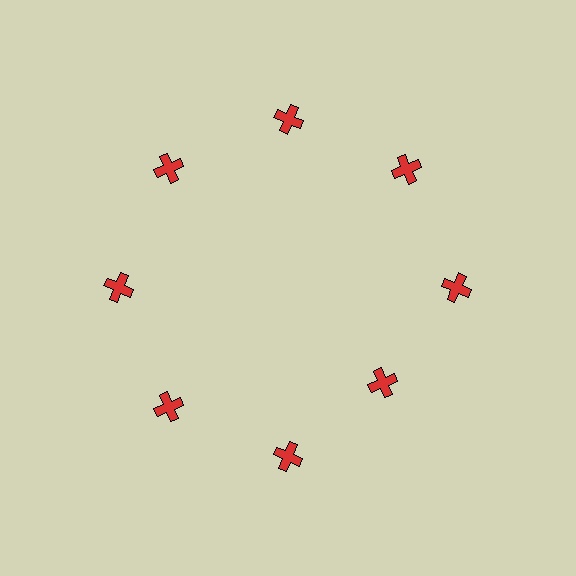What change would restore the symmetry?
The symmetry would be restored by moving it outward, back onto the ring so that all 8 crosses sit at equal angles and equal distance from the center.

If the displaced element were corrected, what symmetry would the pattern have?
It would have 8-fold rotational symmetry — the pattern would map onto itself every 45 degrees.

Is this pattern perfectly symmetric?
No. The 8 red crosses are arranged in a ring, but one element near the 4 o'clock position is pulled inward toward the center, breaking the 8-fold rotational symmetry.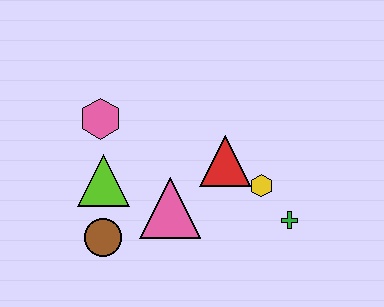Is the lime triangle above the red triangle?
No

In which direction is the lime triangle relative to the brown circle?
The lime triangle is above the brown circle.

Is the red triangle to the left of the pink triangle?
No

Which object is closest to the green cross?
The yellow hexagon is closest to the green cross.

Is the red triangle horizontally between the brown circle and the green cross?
Yes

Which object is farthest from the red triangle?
The brown circle is farthest from the red triangle.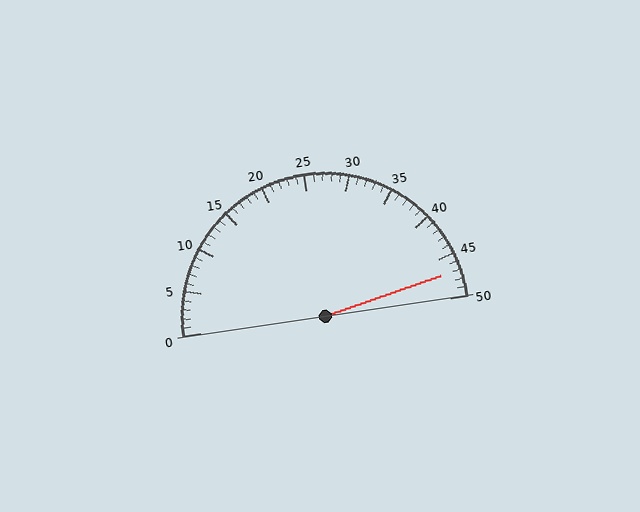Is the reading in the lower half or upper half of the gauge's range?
The reading is in the upper half of the range (0 to 50).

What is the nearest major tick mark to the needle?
The nearest major tick mark is 45.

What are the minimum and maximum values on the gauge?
The gauge ranges from 0 to 50.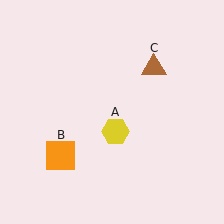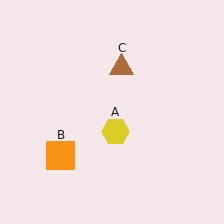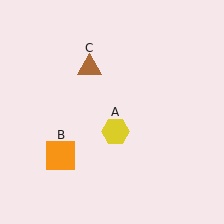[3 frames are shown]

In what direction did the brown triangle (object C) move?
The brown triangle (object C) moved left.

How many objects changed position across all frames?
1 object changed position: brown triangle (object C).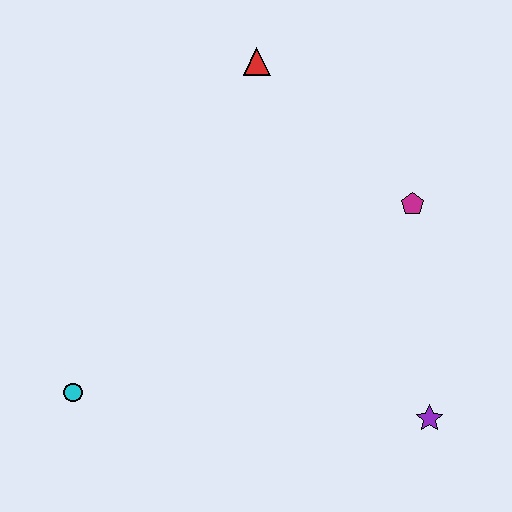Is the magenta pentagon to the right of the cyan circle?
Yes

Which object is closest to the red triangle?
The magenta pentagon is closest to the red triangle.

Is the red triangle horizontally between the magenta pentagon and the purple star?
No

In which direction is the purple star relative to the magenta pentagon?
The purple star is below the magenta pentagon.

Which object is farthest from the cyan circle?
The magenta pentagon is farthest from the cyan circle.